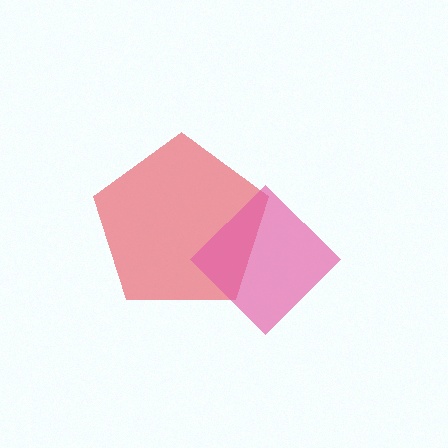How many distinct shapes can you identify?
There are 2 distinct shapes: a red pentagon, a pink diamond.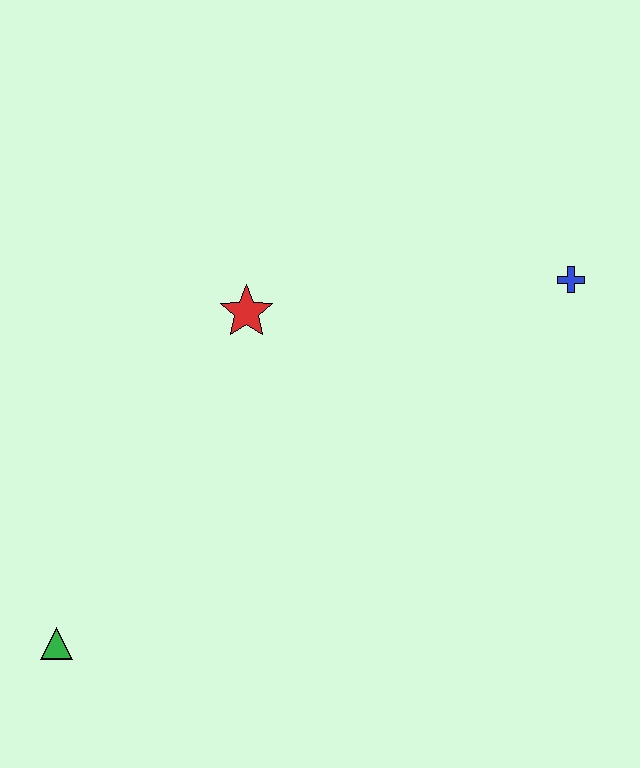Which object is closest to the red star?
The blue cross is closest to the red star.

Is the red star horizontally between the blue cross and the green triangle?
Yes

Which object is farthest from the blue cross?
The green triangle is farthest from the blue cross.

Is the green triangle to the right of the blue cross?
No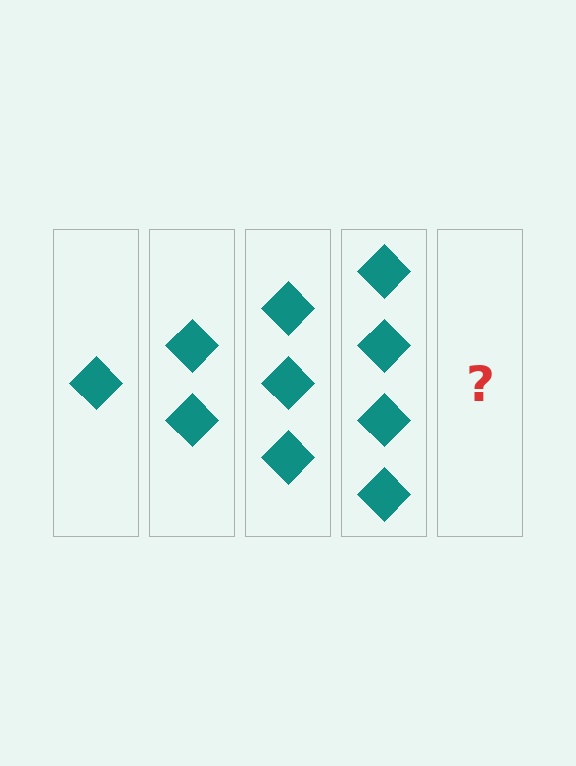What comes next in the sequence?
The next element should be 5 diamonds.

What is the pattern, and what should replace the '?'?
The pattern is that each step adds one more diamond. The '?' should be 5 diamonds.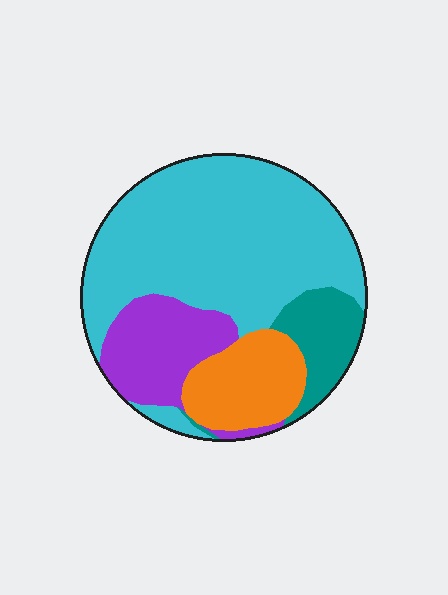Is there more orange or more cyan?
Cyan.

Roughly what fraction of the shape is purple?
Purple takes up about one sixth (1/6) of the shape.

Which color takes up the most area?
Cyan, at roughly 60%.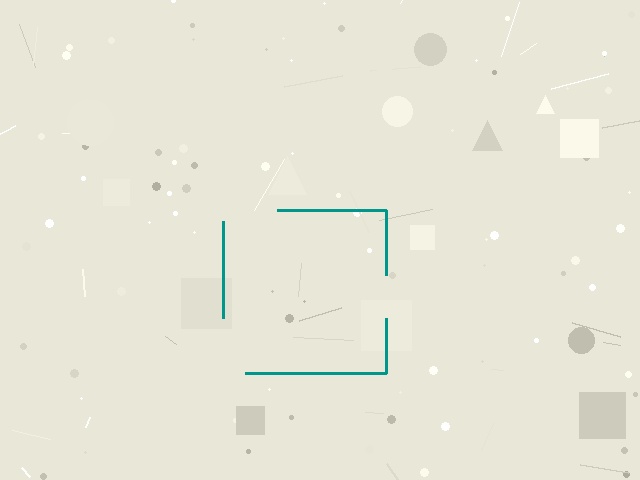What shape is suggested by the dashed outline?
The dashed outline suggests a square.